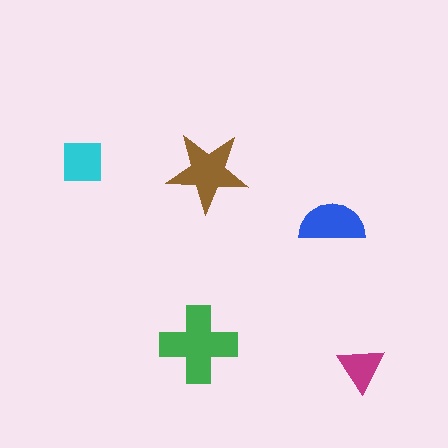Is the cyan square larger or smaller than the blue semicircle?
Smaller.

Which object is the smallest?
The magenta triangle.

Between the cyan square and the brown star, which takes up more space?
The brown star.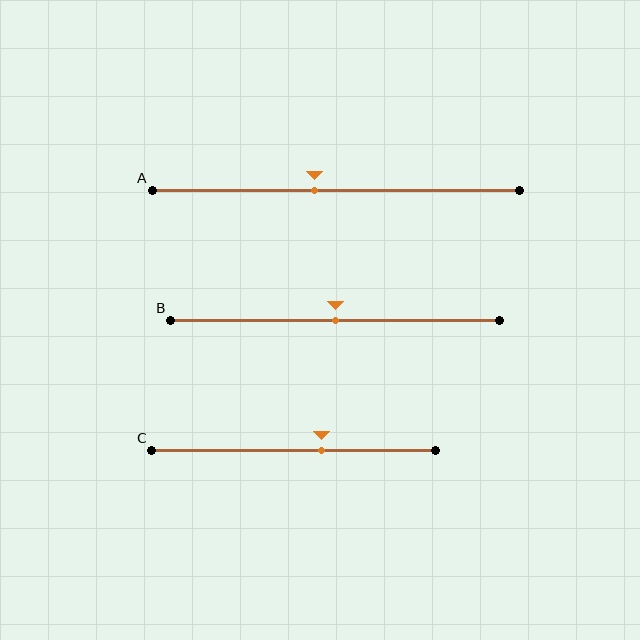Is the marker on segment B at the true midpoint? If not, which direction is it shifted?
Yes, the marker on segment B is at the true midpoint.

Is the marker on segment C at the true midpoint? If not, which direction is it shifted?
No, the marker on segment C is shifted to the right by about 10% of the segment length.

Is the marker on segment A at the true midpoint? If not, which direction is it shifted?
No, the marker on segment A is shifted to the left by about 6% of the segment length.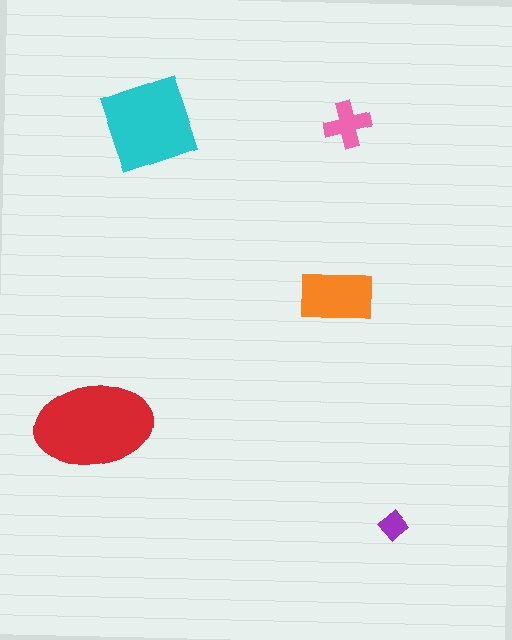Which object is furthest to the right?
The purple diamond is rightmost.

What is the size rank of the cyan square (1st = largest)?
2nd.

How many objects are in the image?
There are 5 objects in the image.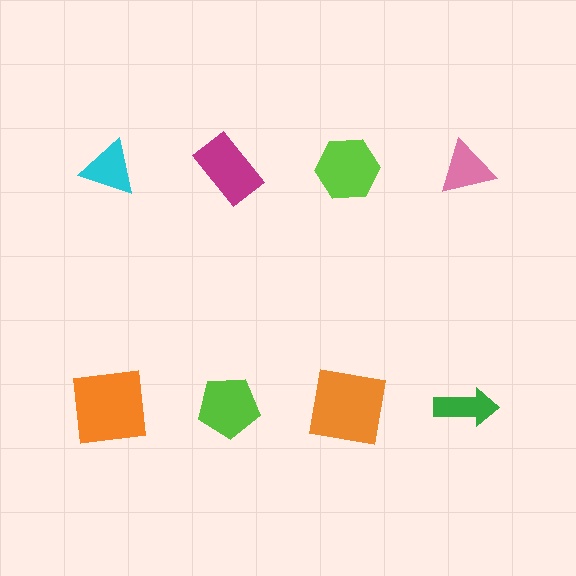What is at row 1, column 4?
A pink triangle.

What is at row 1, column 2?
A magenta rectangle.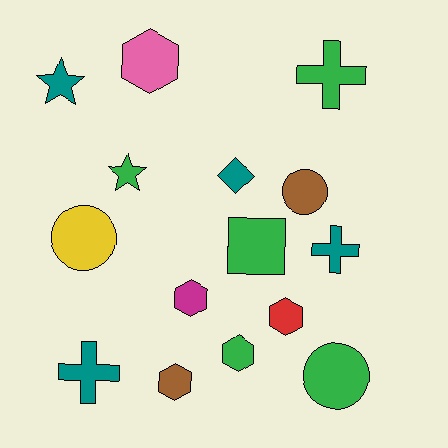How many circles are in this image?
There are 3 circles.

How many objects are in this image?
There are 15 objects.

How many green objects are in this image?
There are 5 green objects.